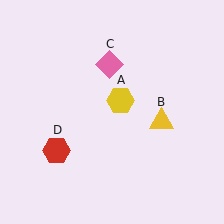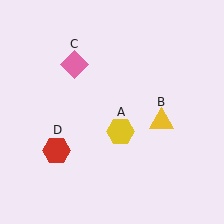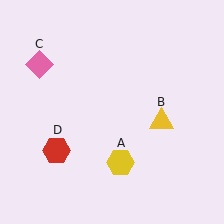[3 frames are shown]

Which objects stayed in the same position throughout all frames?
Yellow triangle (object B) and red hexagon (object D) remained stationary.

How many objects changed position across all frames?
2 objects changed position: yellow hexagon (object A), pink diamond (object C).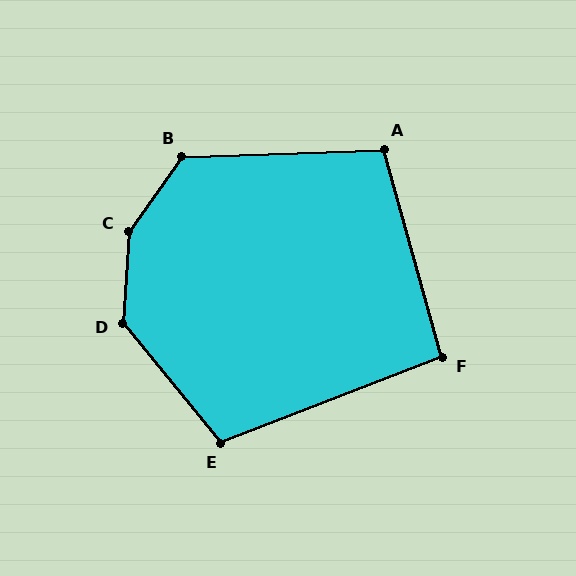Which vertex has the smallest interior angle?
F, at approximately 96 degrees.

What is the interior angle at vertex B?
Approximately 127 degrees (obtuse).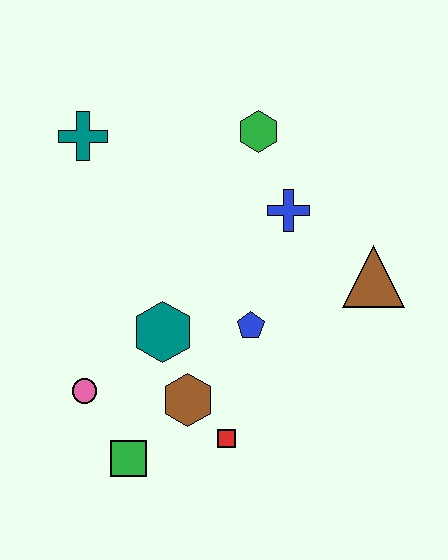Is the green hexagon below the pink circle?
No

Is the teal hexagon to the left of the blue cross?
Yes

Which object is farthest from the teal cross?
The red square is farthest from the teal cross.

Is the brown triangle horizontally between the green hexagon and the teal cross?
No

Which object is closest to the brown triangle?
The blue cross is closest to the brown triangle.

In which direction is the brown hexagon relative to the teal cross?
The brown hexagon is below the teal cross.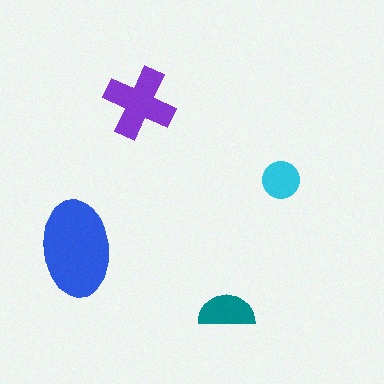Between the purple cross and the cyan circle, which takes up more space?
The purple cross.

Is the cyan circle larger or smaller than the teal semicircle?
Smaller.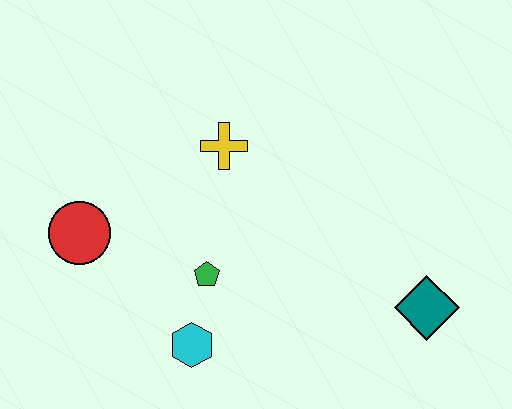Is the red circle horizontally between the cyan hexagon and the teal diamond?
No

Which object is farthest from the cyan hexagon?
The teal diamond is farthest from the cyan hexagon.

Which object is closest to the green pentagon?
The cyan hexagon is closest to the green pentagon.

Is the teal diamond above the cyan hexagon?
Yes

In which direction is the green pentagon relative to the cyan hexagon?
The green pentagon is above the cyan hexagon.